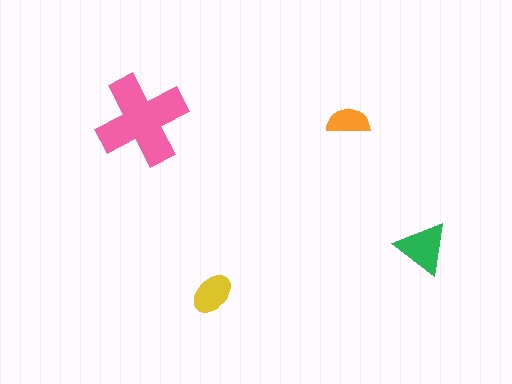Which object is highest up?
The orange semicircle is topmost.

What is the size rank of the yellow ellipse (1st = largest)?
3rd.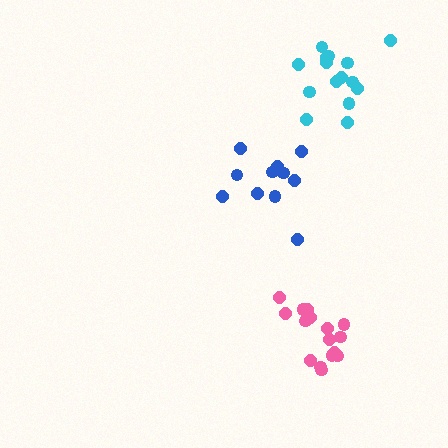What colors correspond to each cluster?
The clusters are colored: cyan, blue, pink.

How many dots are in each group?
Group 1: 15 dots, Group 2: 11 dots, Group 3: 16 dots (42 total).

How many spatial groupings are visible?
There are 3 spatial groupings.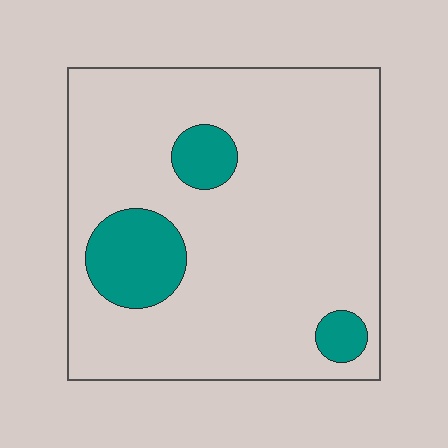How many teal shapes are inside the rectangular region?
3.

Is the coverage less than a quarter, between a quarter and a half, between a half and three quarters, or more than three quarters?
Less than a quarter.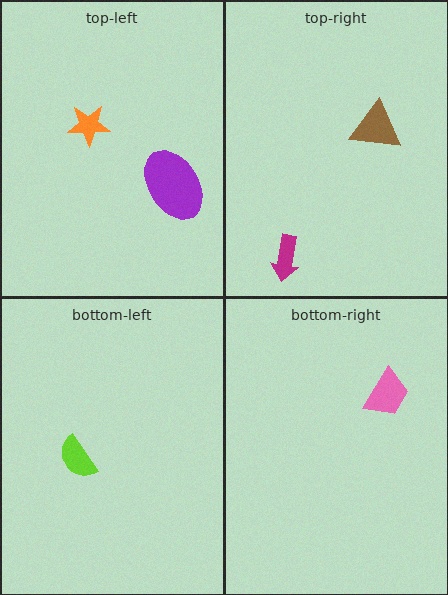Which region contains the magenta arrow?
The top-right region.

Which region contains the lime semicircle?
The bottom-left region.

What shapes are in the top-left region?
The orange star, the purple ellipse.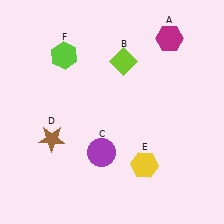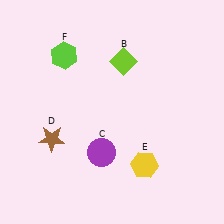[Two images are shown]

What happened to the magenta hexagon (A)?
The magenta hexagon (A) was removed in Image 2. It was in the top-right area of Image 1.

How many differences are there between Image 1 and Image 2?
There is 1 difference between the two images.